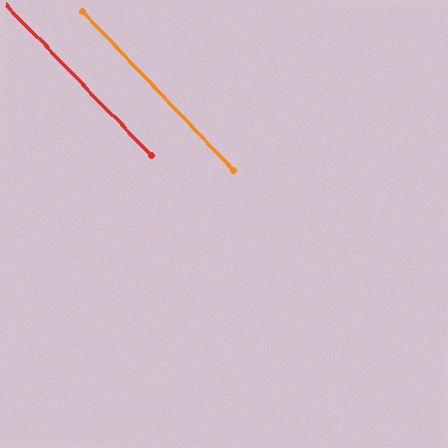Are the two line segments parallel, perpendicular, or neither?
Parallel — their directions differ by only 0.4°.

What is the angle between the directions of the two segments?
Approximately 0 degrees.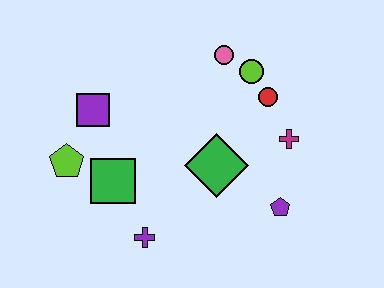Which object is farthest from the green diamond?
The lime pentagon is farthest from the green diamond.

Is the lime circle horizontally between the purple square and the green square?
No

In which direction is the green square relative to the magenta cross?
The green square is to the left of the magenta cross.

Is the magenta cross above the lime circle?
No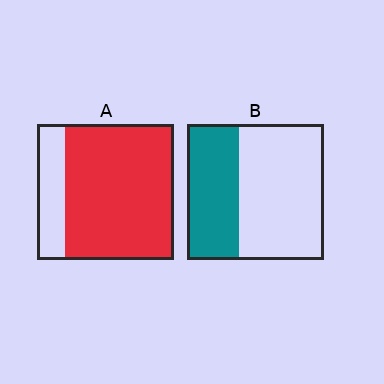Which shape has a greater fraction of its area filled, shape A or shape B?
Shape A.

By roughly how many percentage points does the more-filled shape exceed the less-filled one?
By roughly 40 percentage points (A over B).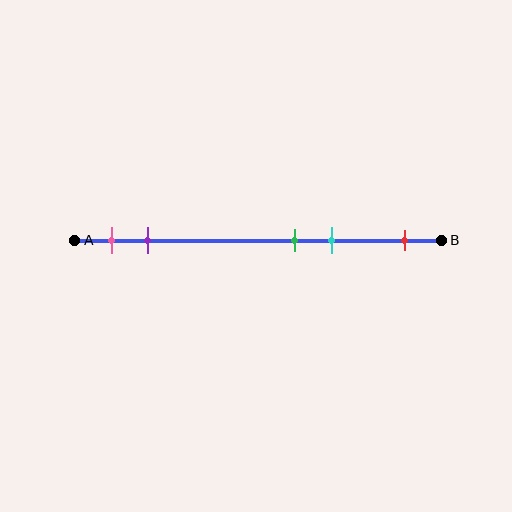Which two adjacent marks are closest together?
The green and cyan marks are the closest adjacent pair.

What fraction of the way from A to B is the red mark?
The red mark is approximately 90% (0.9) of the way from A to B.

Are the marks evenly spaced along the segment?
No, the marks are not evenly spaced.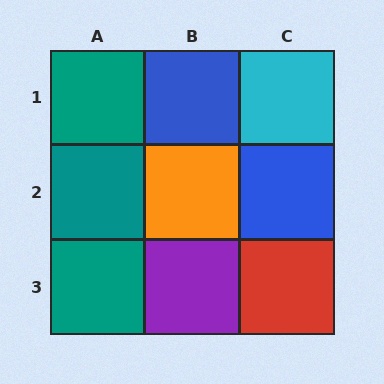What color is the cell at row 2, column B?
Orange.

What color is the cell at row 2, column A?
Teal.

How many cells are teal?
3 cells are teal.